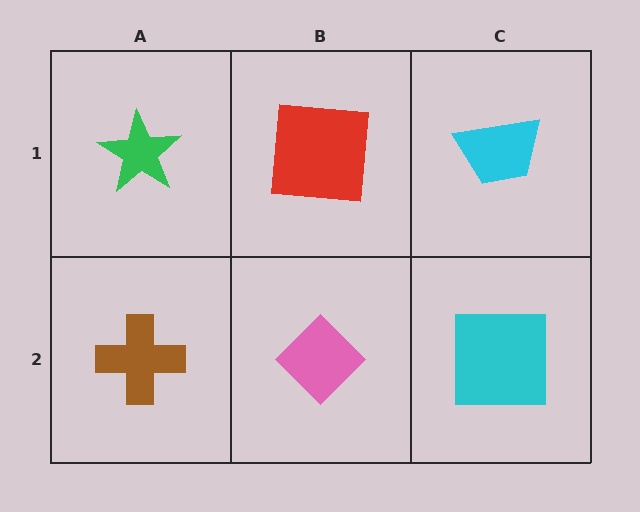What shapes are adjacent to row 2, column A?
A green star (row 1, column A), a pink diamond (row 2, column B).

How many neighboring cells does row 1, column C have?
2.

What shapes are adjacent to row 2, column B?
A red square (row 1, column B), a brown cross (row 2, column A), a cyan square (row 2, column C).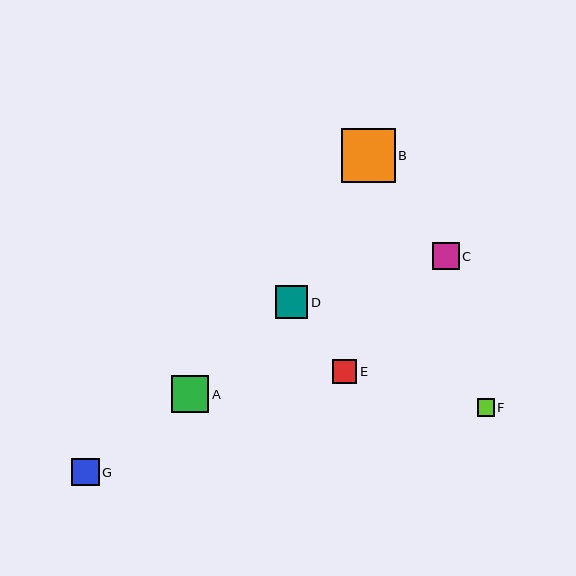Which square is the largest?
Square B is the largest with a size of approximately 54 pixels.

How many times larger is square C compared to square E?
Square C is approximately 1.1 times the size of square E.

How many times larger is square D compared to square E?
Square D is approximately 1.4 times the size of square E.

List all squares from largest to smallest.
From largest to smallest: B, A, D, C, G, E, F.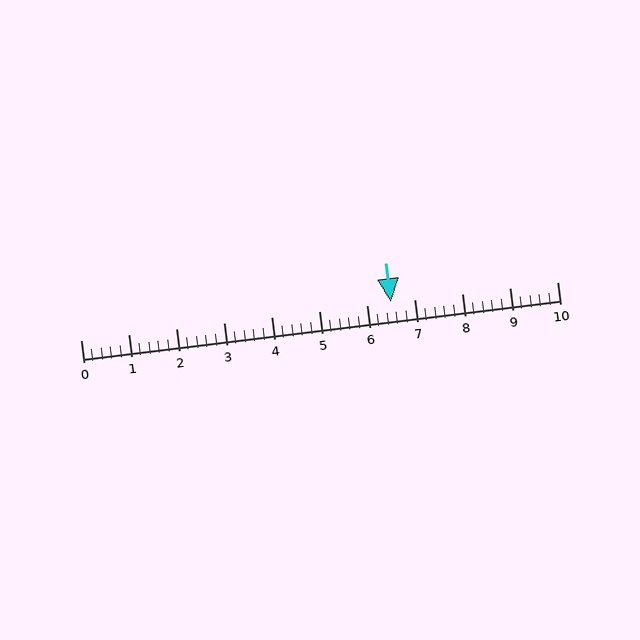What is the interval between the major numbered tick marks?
The major tick marks are spaced 1 units apart.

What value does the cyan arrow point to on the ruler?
The cyan arrow points to approximately 6.5.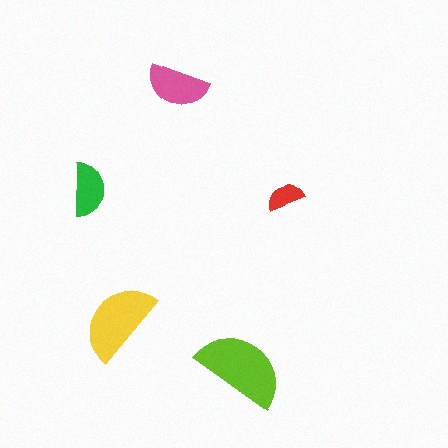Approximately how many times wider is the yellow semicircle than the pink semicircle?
About 1.5 times wider.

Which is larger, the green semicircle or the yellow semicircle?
The yellow one.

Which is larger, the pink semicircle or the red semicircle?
The pink one.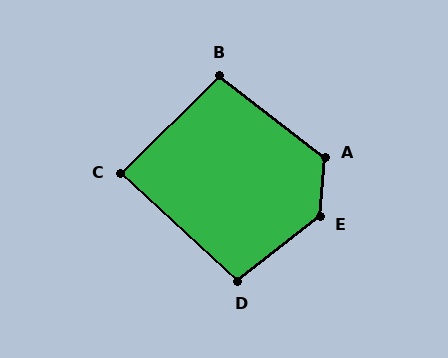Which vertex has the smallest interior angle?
C, at approximately 87 degrees.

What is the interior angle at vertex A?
Approximately 123 degrees (obtuse).